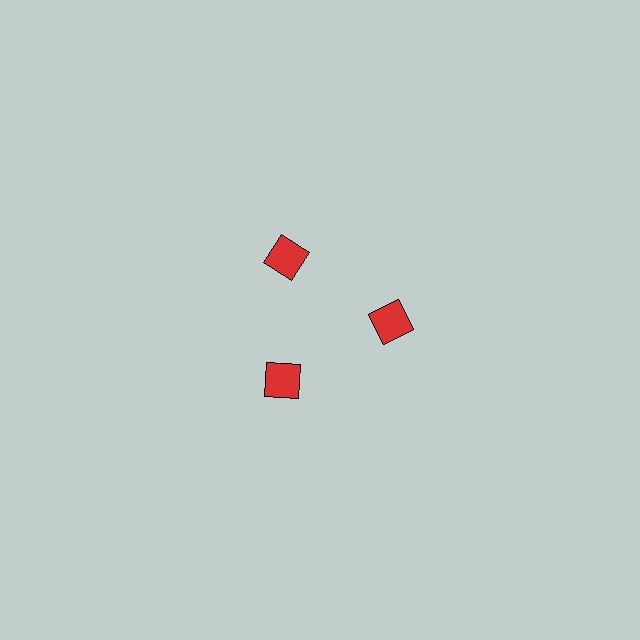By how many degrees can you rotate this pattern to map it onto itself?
The pattern maps onto itself every 120 degrees of rotation.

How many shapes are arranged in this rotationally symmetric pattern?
There are 3 shapes, arranged in 3 groups of 1.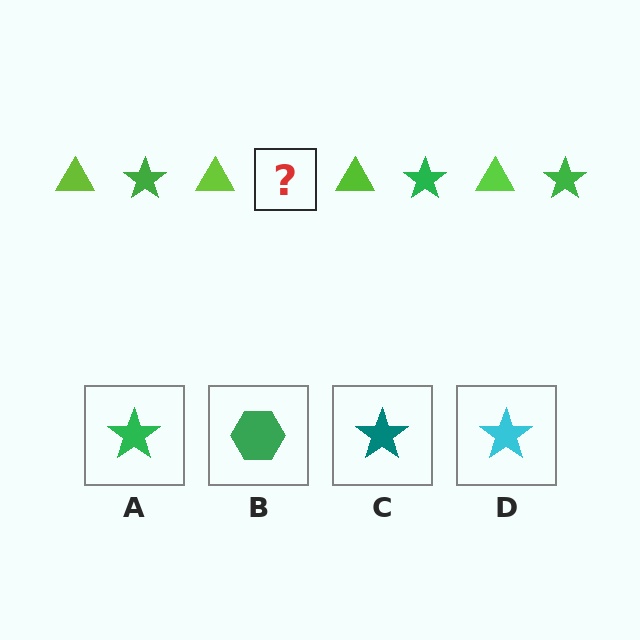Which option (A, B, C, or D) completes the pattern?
A.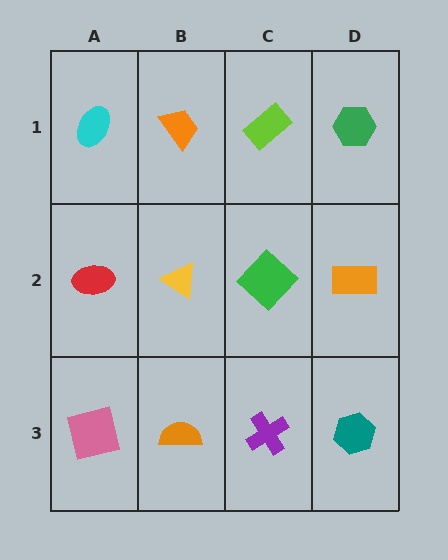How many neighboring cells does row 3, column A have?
2.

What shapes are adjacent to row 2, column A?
A cyan ellipse (row 1, column A), a pink square (row 3, column A), a yellow triangle (row 2, column B).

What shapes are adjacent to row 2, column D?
A green hexagon (row 1, column D), a teal hexagon (row 3, column D), a green diamond (row 2, column C).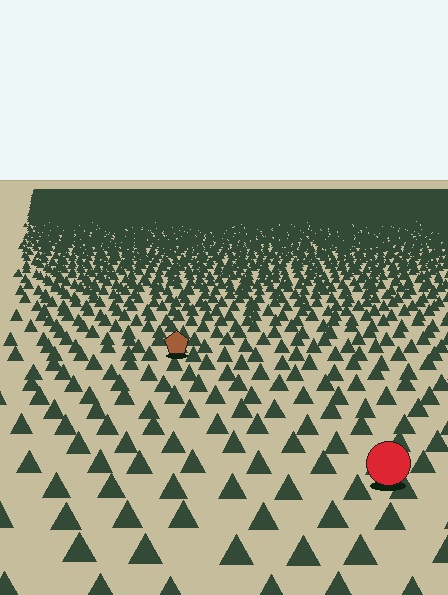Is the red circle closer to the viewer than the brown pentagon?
Yes. The red circle is closer — you can tell from the texture gradient: the ground texture is coarser near it.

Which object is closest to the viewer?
The red circle is closest. The texture marks near it are larger and more spread out.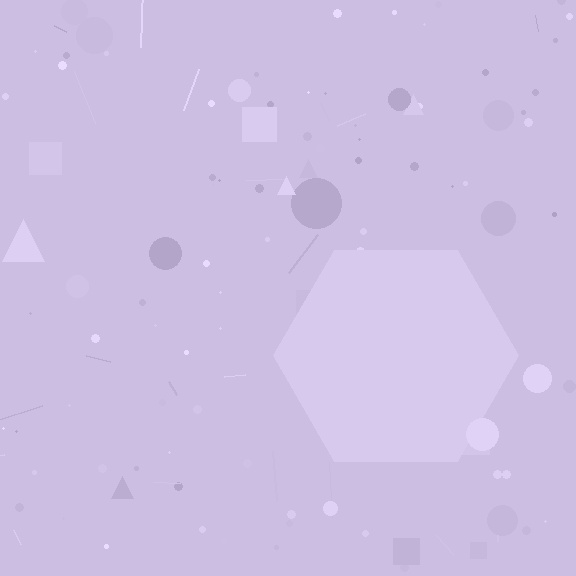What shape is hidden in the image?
A hexagon is hidden in the image.